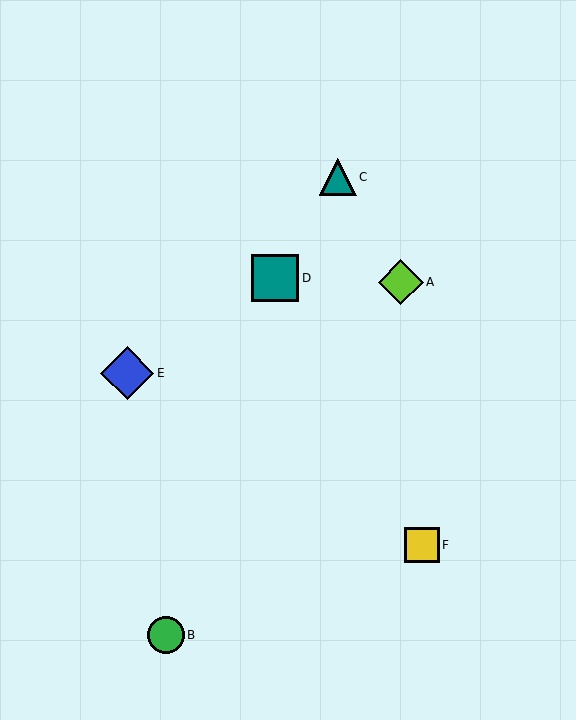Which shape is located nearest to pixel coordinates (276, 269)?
The teal square (labeled D) at (275, 278) is nearest to that location.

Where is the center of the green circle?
The center of the green circle is at (166, 635).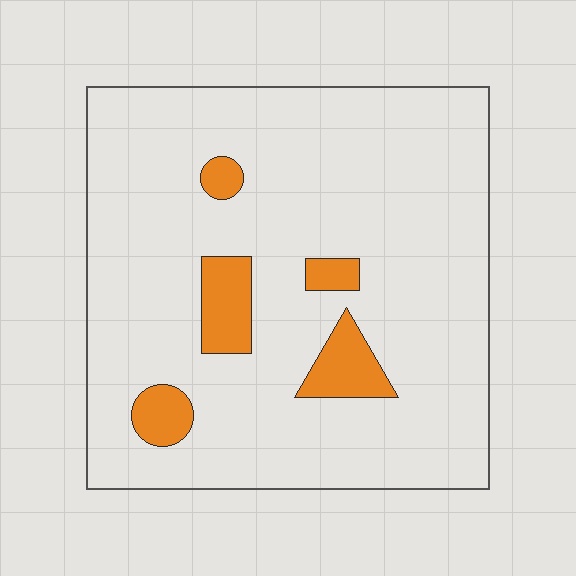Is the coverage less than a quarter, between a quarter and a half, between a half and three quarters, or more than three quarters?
Less than a quarter.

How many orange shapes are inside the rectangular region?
5.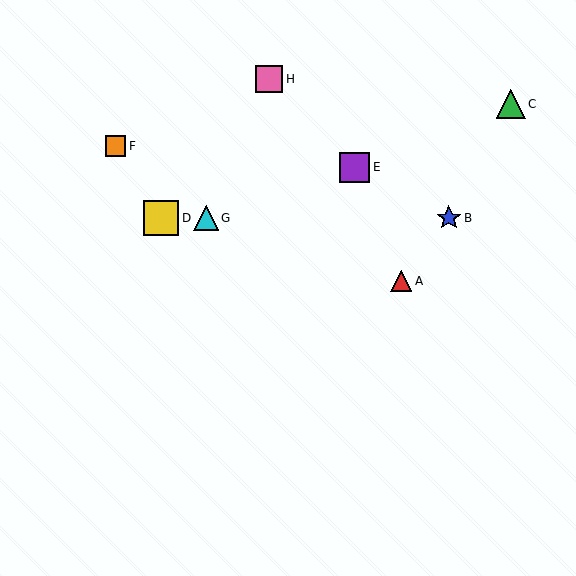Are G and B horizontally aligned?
Yes, both are at y≈218.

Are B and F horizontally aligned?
No, B is at y≈218 and F is at y≈146.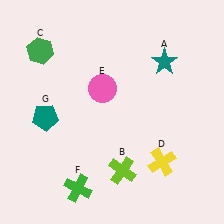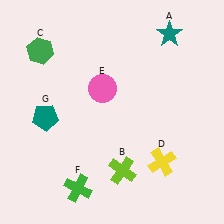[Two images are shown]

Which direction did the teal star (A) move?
The teal star (A) moved up.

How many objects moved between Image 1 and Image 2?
1 object moved between the two images.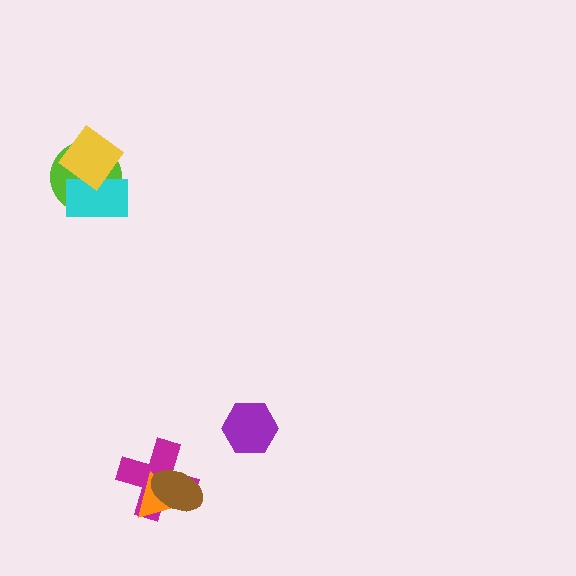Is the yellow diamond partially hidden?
No, no other shape covers it.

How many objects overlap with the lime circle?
2 objects overlap with the lime circle.